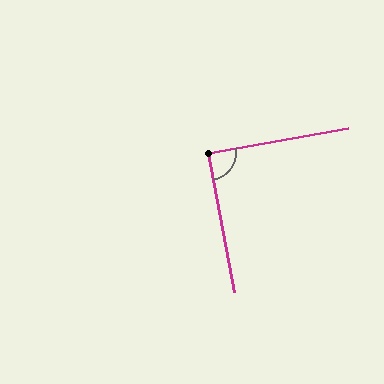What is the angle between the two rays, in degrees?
Approximately 89 degrees.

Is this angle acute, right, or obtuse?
It is approximately a right angle.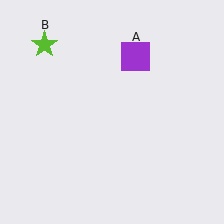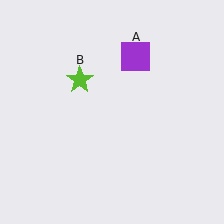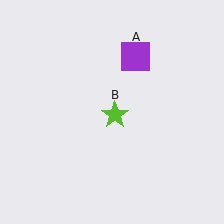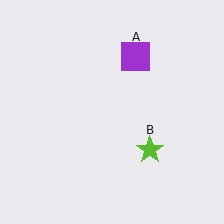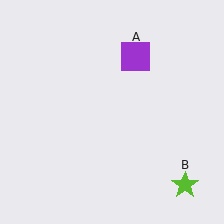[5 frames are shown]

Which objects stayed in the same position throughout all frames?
Purple square (object A) remained stationary.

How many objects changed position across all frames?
1 object changed position: lime star (object B).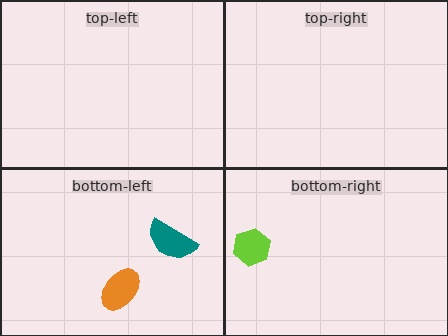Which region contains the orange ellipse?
The bottom-left region.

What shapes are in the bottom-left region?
The orange ellipse, the teal semicircle.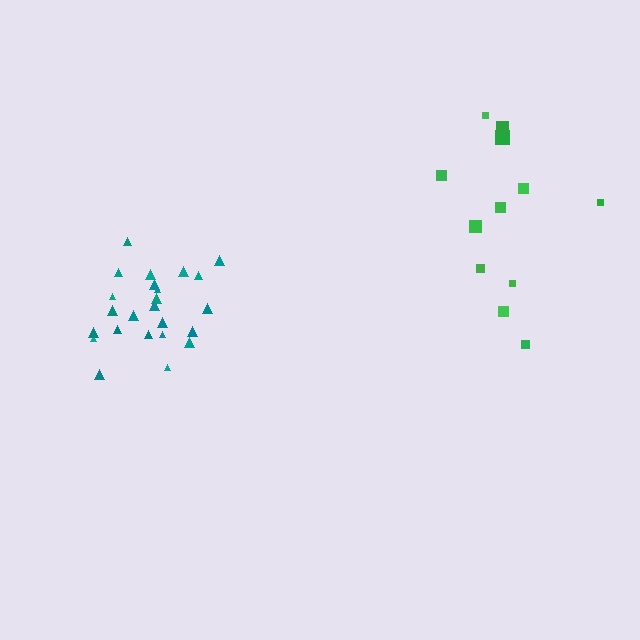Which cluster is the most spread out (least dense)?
Green.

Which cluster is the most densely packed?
Teal.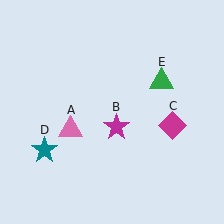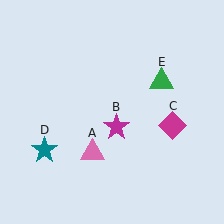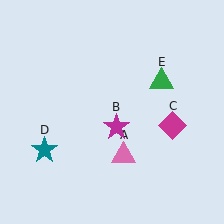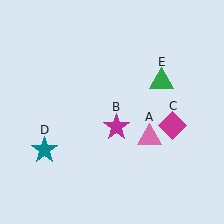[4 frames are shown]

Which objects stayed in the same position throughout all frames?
Magenta star (object B) and magenta diamond (object C) and teal star (object D) and green triangle (object E) remained stationary.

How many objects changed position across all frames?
1 object changed position: pink triangle (object A).